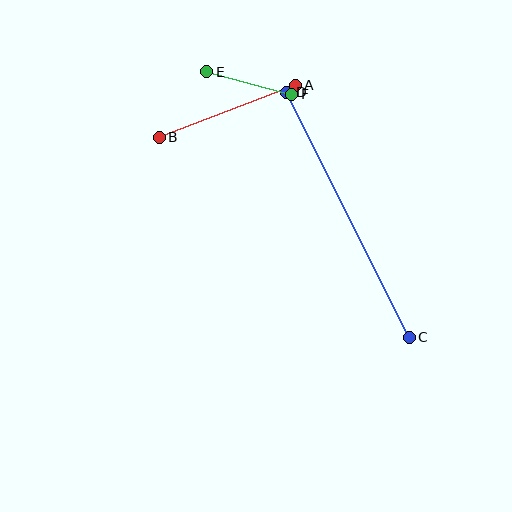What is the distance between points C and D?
The distance is approximately 274 pixels.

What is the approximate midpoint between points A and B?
The midpoint is at approximately (227, 111) pixels.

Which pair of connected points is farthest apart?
Points C and D are farthest apart.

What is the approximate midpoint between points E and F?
The midpoint is at approximately (249, 83) pixels.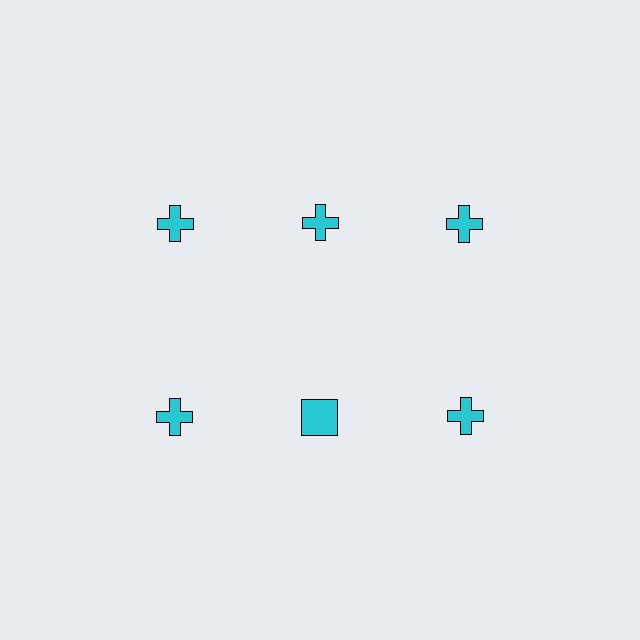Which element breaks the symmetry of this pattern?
The cyan square in the second row, second from left column breaks the symmetry. All other shapes are cyan crosses.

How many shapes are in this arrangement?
There are 6 shapes arranged in a grid pattern.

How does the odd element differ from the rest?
It has a different shape: square instead of cross.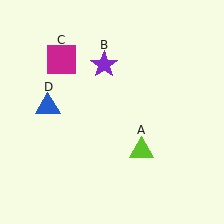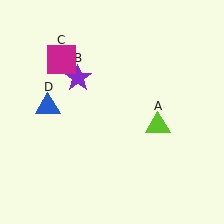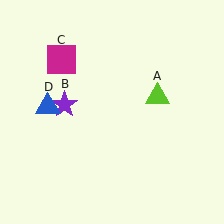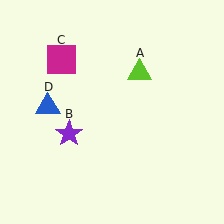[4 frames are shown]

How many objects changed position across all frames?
2 objects changed position: lime triangle (object A), purple star (object B).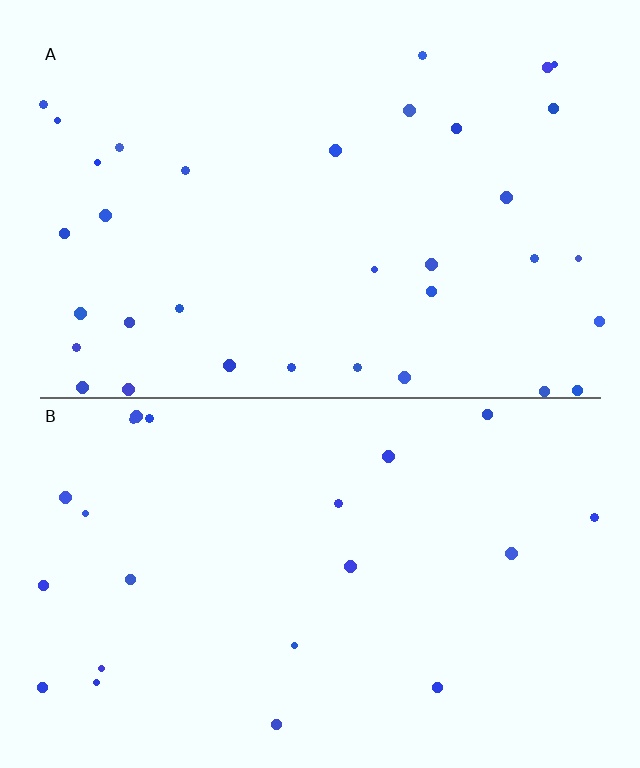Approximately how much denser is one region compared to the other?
Approximately 1.6× — region A over region B.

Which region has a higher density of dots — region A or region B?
A (the top).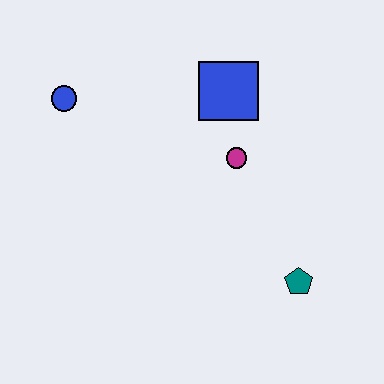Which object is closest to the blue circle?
The blue square is closest to the blue circle.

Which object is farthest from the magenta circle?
The blue circle is farthest from the magenta circle.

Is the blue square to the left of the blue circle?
No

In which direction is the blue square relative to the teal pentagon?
The blue square is above the teal pentagon.